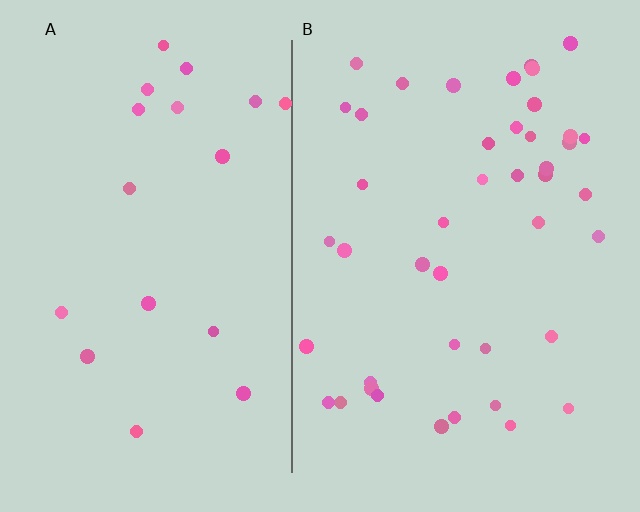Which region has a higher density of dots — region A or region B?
B (the right).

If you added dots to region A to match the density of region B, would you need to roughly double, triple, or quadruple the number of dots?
Approximately double.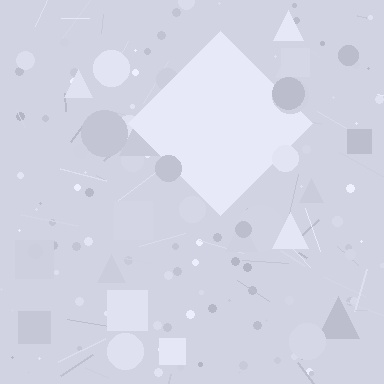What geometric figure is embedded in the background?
A diamond is embedded in the background.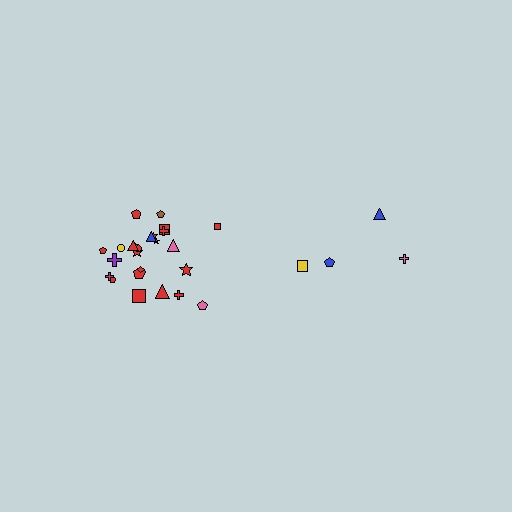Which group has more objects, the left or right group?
The left group.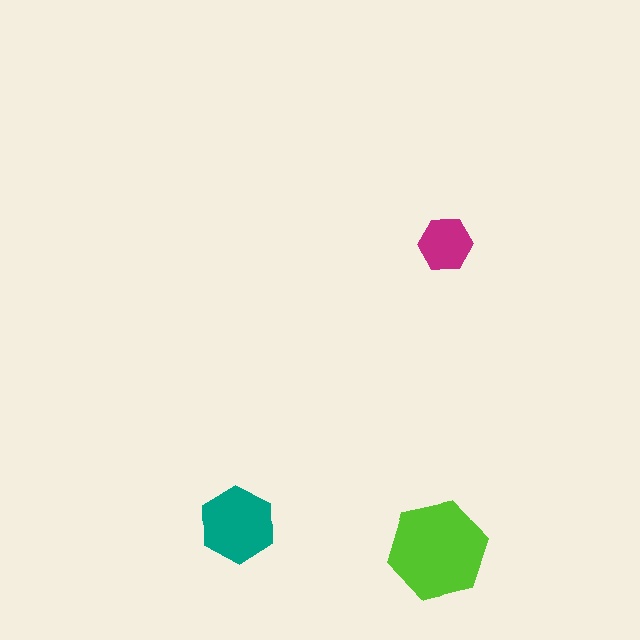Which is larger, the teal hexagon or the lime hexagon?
The lime one.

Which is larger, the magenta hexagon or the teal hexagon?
The teal one.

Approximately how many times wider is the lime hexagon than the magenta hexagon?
About 2 times wider.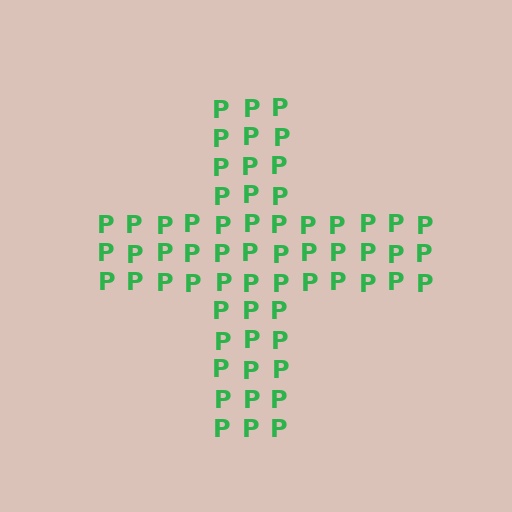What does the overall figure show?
The overall figure shows a cross.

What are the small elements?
The small elements are letter P's.